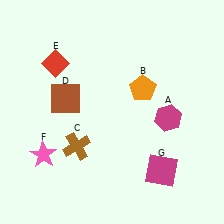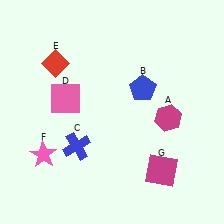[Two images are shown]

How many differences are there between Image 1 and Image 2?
There are 3 differences between the two images.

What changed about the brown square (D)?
In Image 1, D is brown. In Image 2, it changed to pink.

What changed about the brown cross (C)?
In Image 1, C is brown. In Image 2, it changed to blue.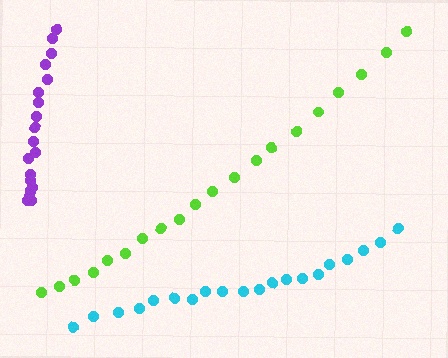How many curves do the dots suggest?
There are 3 distinct paths.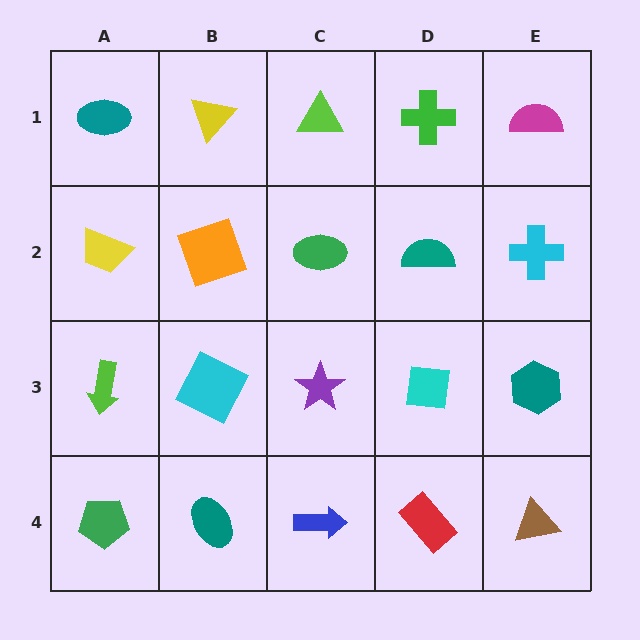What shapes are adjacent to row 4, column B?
A cyan square (row 3, column B), a green pentagon (row 4, column A), a blue arrow (row 4, column C).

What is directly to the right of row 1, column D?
A magenta semicircle.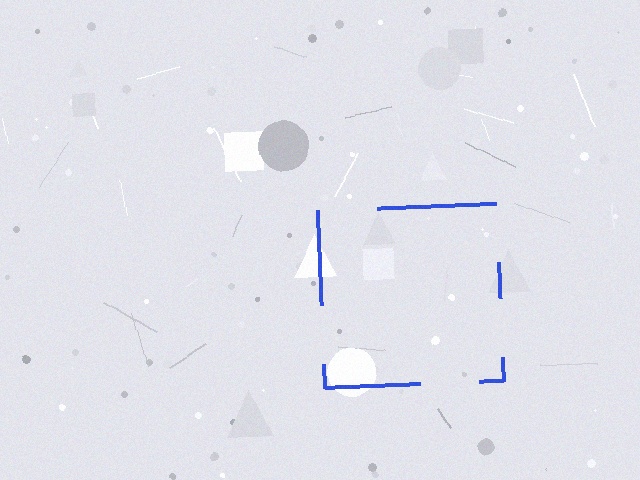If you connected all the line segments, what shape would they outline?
They would outline a square.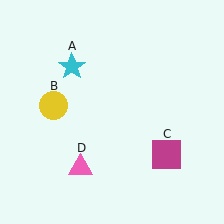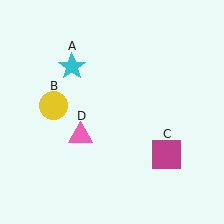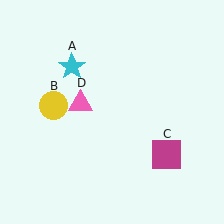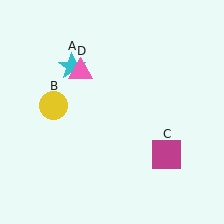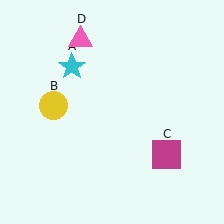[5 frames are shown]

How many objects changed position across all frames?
1 object changed position: pink triangle (object D).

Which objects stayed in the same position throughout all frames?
Cyan star (object A) and yellow circle (object B) and magenta square (object C) remained stationary.